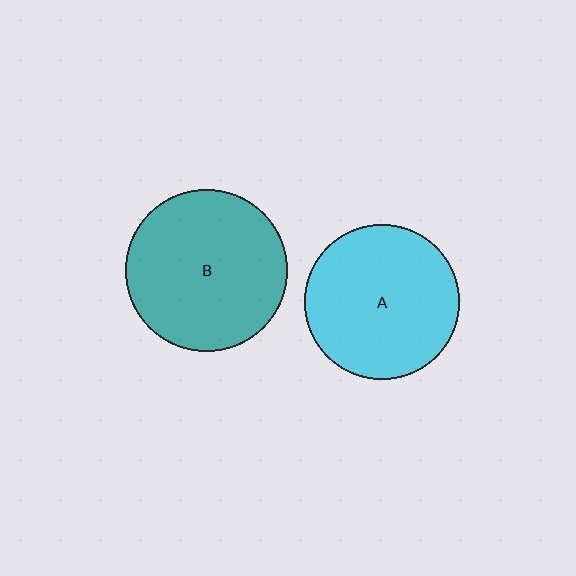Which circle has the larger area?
Circle B (teal).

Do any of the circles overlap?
No, none of the circles overlap.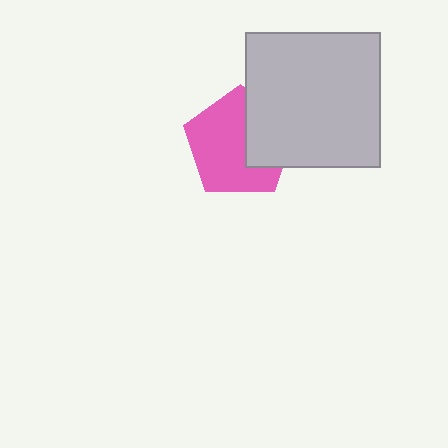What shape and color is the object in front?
The object in front is a light gray square.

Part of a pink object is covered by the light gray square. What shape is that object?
It is a pentagon.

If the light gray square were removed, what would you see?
You would see the complete pink pentagon.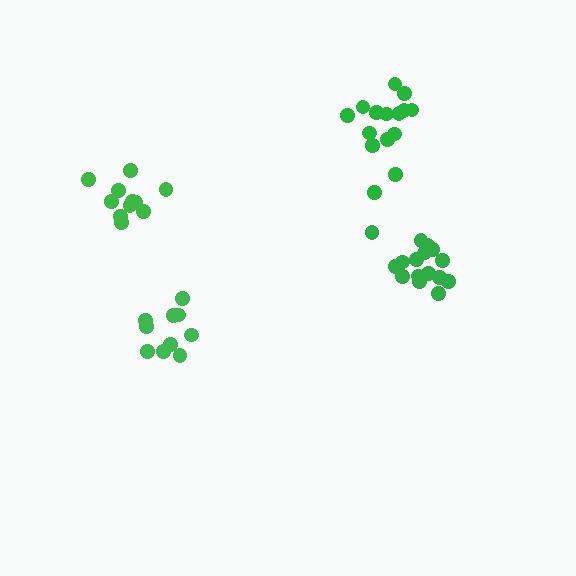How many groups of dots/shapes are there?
There are 4 groups.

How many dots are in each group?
Group 1: 11 dots, Group 2: 16 dots, Group 3: 10 dots, Group 4: 15 dots (52 total).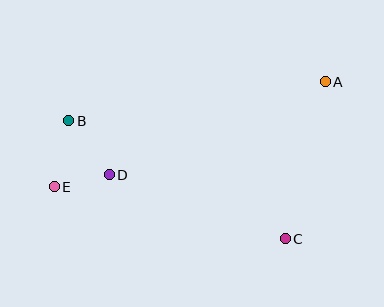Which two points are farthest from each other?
Points A and E are farthest from each other.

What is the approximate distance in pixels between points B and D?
The distance between B and D is approximately 67 pixels.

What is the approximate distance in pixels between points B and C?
The distance between B and C is approximately 247 pixels.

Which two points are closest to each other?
Points D and E are closest to each other.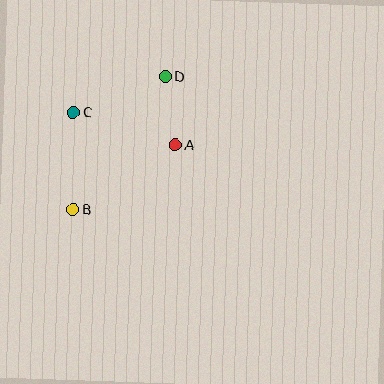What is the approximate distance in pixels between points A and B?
The distance between A and B is approximately 121 pixels.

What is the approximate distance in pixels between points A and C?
The distance between A and C is approximately 107 pixels.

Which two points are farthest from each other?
Points B and D are farthest from each other.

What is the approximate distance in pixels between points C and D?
The distance between C and D is approximately 98 pixels.